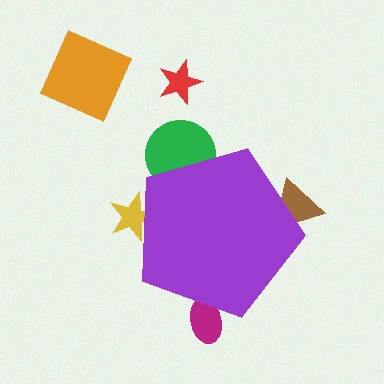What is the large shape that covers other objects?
A purple pentagon.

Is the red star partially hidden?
No, the red star is fully visible.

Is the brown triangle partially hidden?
Yes, the brown triangle is partially hidden behind the purple pentagon.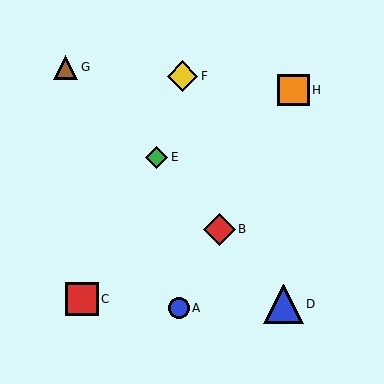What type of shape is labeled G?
Shape G is a brown triangle.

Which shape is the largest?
The blue triangle (labeled D) is the largest.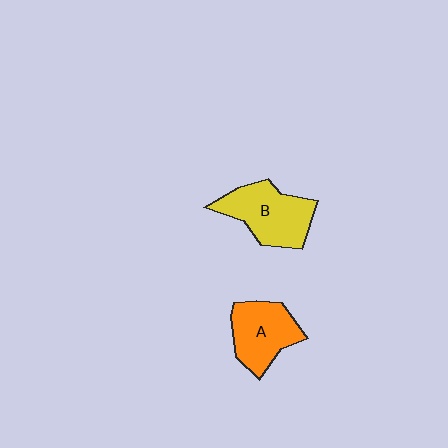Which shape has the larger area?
Shape B (yellow).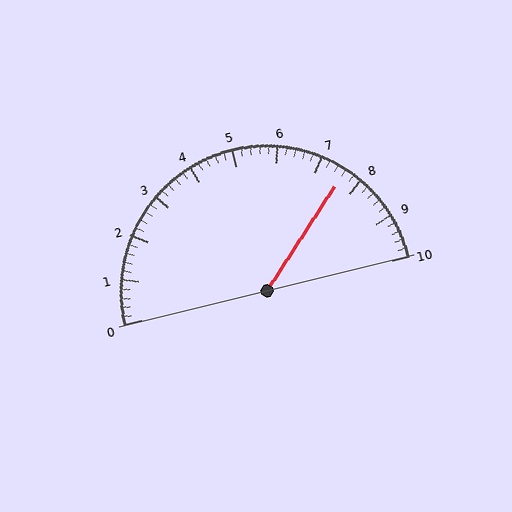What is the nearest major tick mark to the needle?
The nearest major tick mark is 8.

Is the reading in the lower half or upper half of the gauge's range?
The reading is in the upper half of the range (0 to 10).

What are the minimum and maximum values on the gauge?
The gauge ranges from 0 to 10.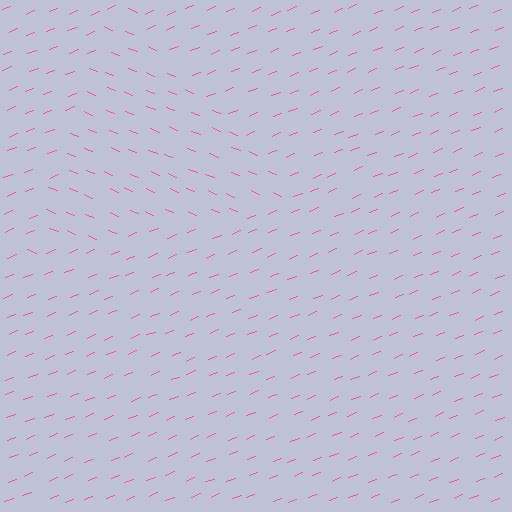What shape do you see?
I see a triangle.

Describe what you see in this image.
The image is filled with small pink line segments. A triangle region in the image has lines oriented differently from the surrounding lines, creating a visible texture boundary.